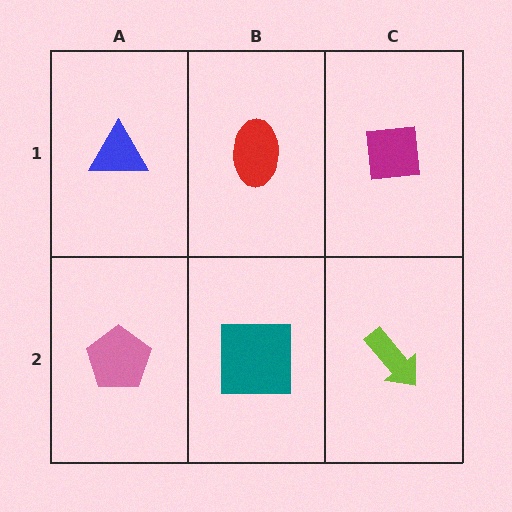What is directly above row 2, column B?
A red ellipse.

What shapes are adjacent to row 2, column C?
A magenta square (row 1, column C), a teal square (row 2, column B).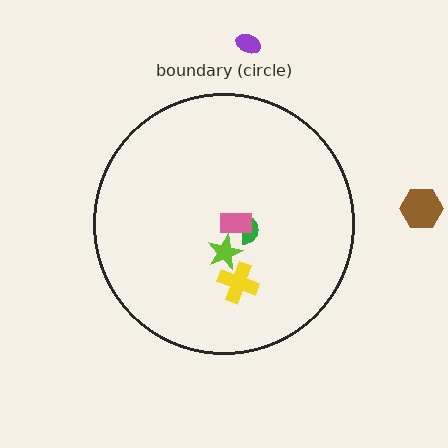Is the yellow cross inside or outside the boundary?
Inside.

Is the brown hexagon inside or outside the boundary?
Outside.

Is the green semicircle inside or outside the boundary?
Inside.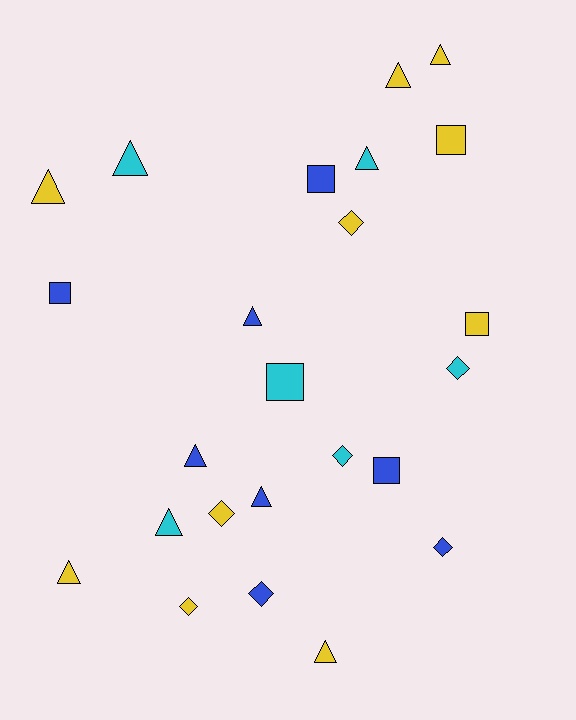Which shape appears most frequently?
Triangle, with 11 objects.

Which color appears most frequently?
Yellow, with 10 objects.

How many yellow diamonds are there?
There are 3 yellow diamonds.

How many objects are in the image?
There are 24 objects.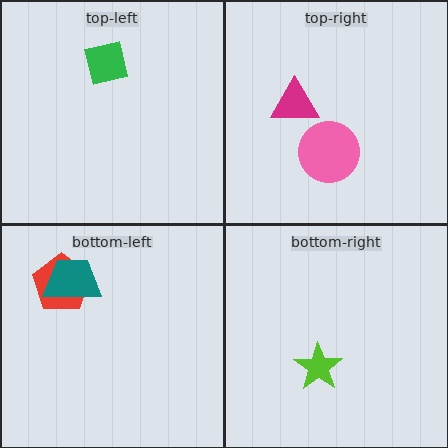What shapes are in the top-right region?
The magenta triangle, the pink circle.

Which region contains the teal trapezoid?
The bottom-left region.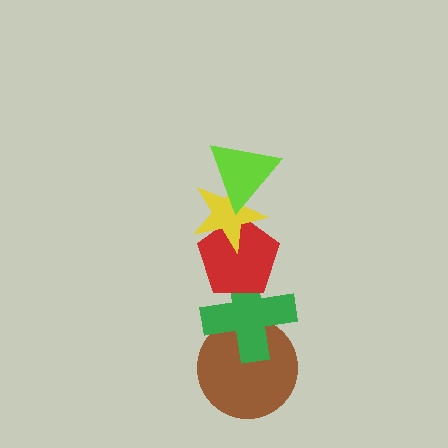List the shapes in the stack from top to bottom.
From top to bottom: the lime triangle, the yellow star, the red pentagon, the green cross, the brown circle.